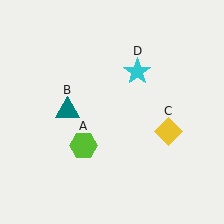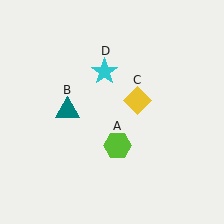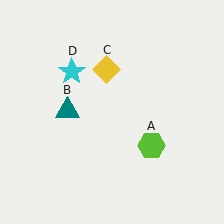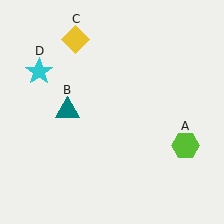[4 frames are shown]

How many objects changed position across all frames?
3 objects changed position: lime hexagon (object A), yellow diamond (object C), cyan star (object D).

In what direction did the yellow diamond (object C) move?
The yellow diamond (object C) moved up and to the left.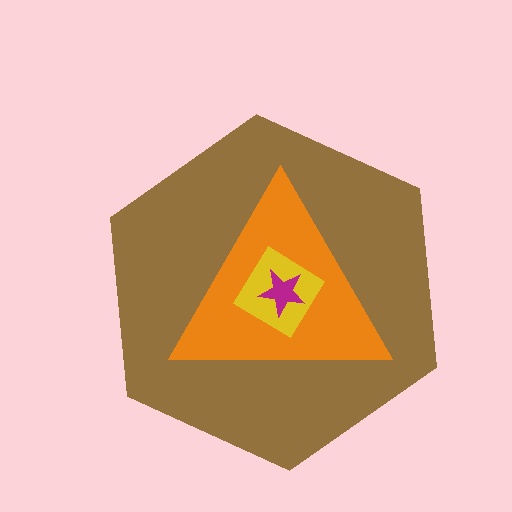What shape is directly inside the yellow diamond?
The magenta star.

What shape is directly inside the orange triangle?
The yellow diamond.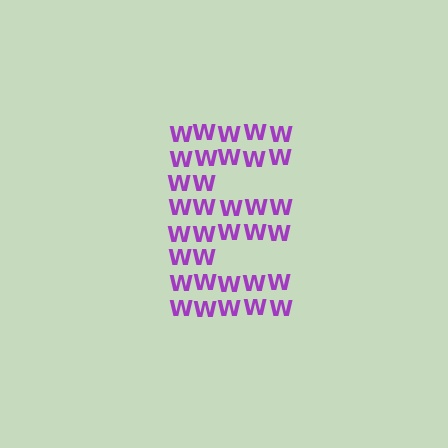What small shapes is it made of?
It is made of small letter W's.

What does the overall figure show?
The overall figure shows the letter E.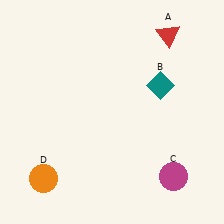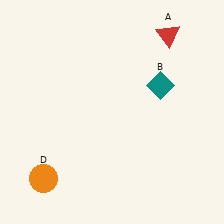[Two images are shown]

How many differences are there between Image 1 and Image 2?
There is 1 difference between the two images.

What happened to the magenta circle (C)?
The magenta circle (C) was removed in Image 2. It was in the bottom-right area of Image 1.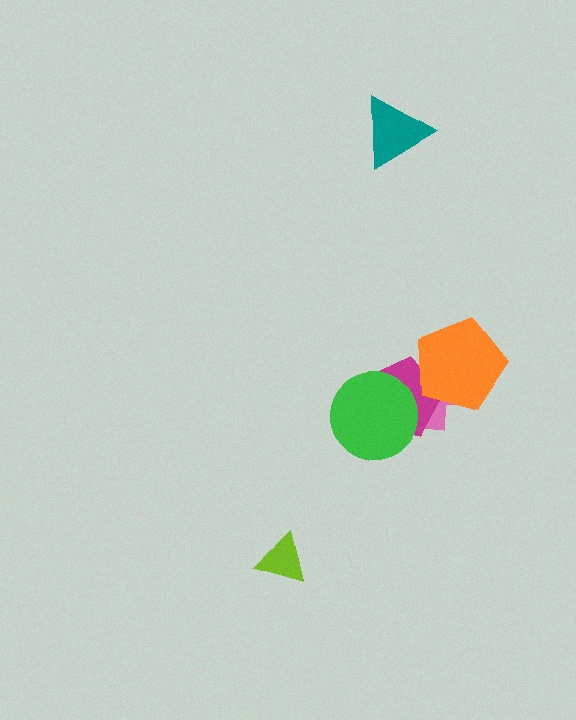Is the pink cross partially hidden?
Yes, it is partially covered by another shape.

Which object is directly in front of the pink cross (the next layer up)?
The magenta pentagon is directly in front of the pink cross.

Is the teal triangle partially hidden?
No, no other shape covers it.